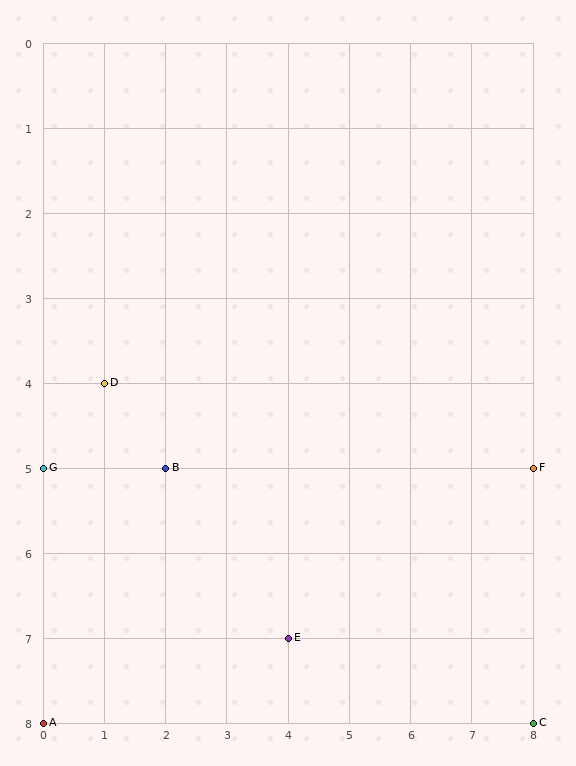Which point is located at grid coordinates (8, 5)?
Point F is at (8, 5).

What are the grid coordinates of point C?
Point C is at grid coordinates (8, 8).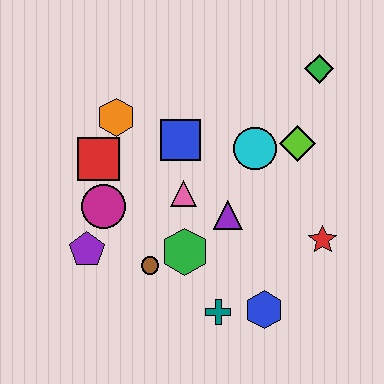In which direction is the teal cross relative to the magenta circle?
The teal cross is to the right of the magenta circle.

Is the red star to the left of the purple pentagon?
No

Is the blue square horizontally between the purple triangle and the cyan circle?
No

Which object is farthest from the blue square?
The blue hexagon is farthest from the blue square.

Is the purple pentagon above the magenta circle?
No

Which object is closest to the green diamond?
The lime diamond is closest to the green diamond.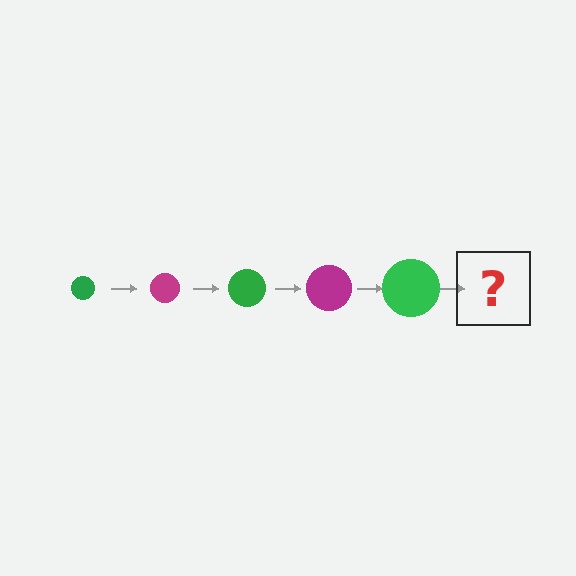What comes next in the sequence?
The next element should be a magenta circle, larger than the previous one.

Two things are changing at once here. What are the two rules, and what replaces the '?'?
The two rules are that the circle grows larger each step and the color cycles through green and magenta. The '?' should be a magenta circle, larger than the previous one.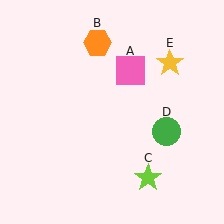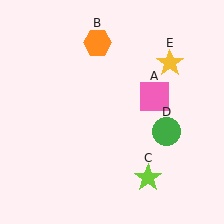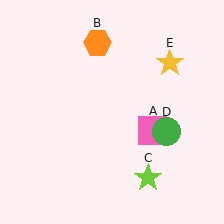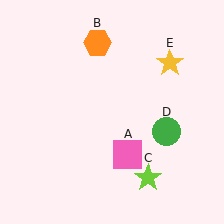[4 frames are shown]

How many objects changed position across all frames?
1 object changed position: pink square (object A).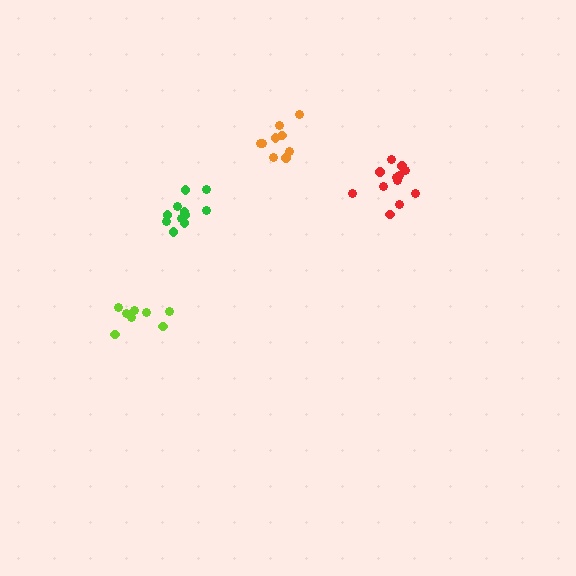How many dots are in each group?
Group 1: 9 dots, Group 2: 11 dots, Group 3: 12 dots, Group 4: 8 dots (40 total).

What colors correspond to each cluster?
The clusters are colored: orange, green, red, lime.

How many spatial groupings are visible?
There are 4 spatial groupings.